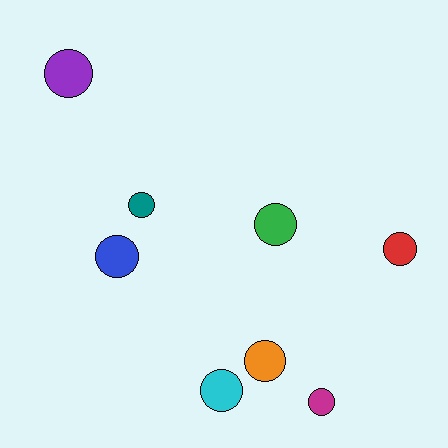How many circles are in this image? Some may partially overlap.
There are 8 circles.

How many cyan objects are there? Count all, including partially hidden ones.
There is 1 cyan object.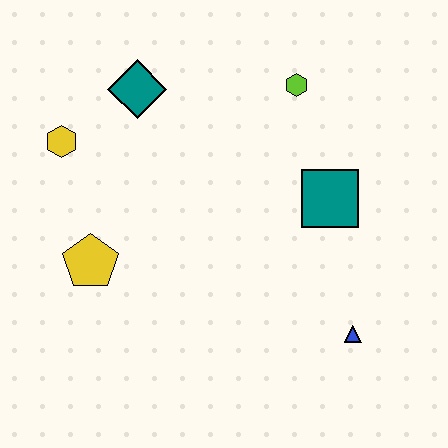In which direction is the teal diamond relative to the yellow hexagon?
The teal diamond is to the right of the yellow hexagon.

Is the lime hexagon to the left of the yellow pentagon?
No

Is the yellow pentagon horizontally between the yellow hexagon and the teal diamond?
Yes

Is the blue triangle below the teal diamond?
Yes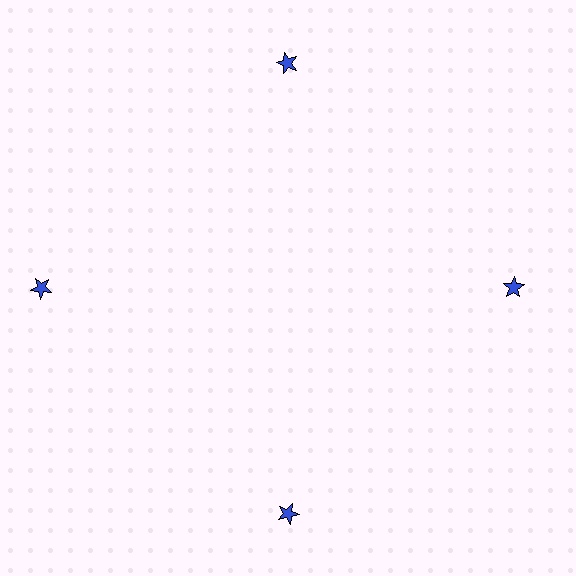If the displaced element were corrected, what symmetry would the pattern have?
It would have 4-fold rotational symmetry — the pattern would map onto itself every 90 degrees.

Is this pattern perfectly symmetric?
No. The 4 blue stars are arranged in a ring, but one element near the 9 o'clock position is pushed outward from the center, breaking the 4-fold rotational symmetry.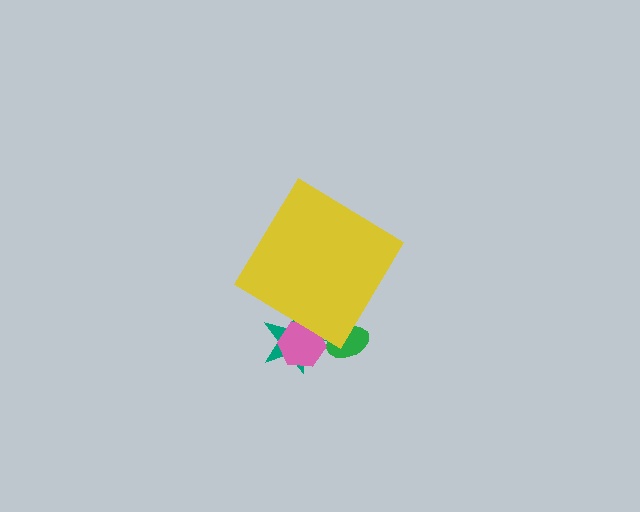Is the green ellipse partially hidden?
Yes, the green ellipse is partially hidden behind the yellow diamond.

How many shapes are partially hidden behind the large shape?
3 shapes are partially hidden.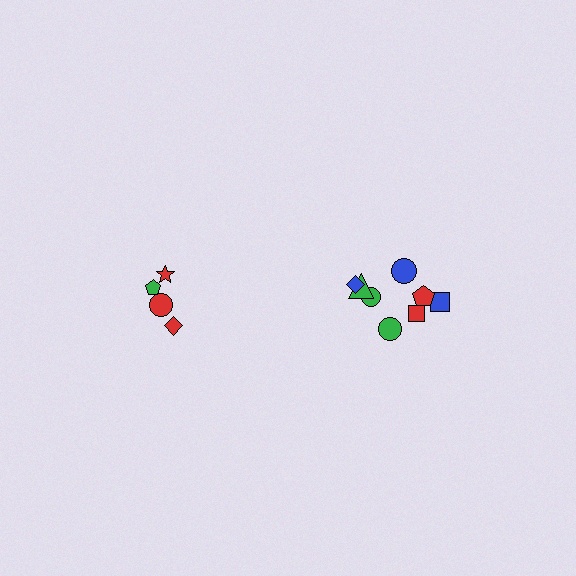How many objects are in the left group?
There are 4 objects.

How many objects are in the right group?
There are 8 objects.